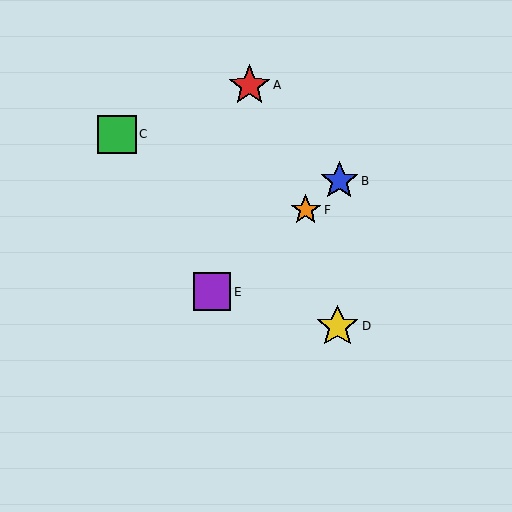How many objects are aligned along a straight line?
3 objects (B, E, F) are aligned along a straight line.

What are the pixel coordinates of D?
Object D is at (338, 326).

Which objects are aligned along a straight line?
Objects B, E, F are aligned along a straight line.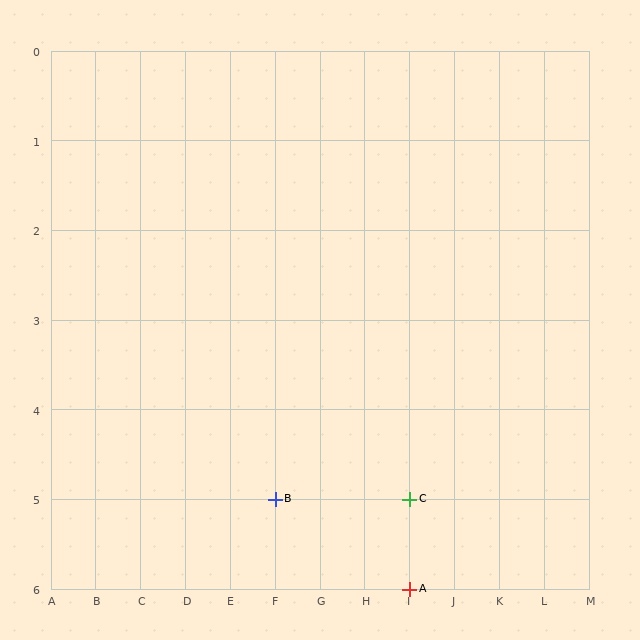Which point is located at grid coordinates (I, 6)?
Point A is at (I, 6).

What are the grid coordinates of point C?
Point C is at grid coordinates (I, 5).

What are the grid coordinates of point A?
Point A is at grid coordinates (I, 6).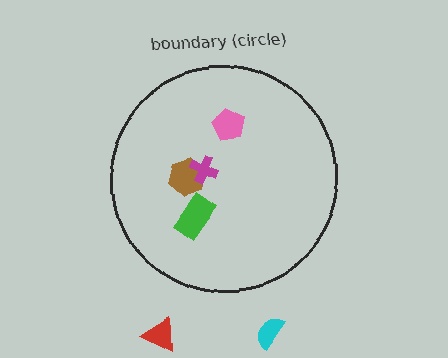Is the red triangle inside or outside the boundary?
Outside.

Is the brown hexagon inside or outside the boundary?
Inside.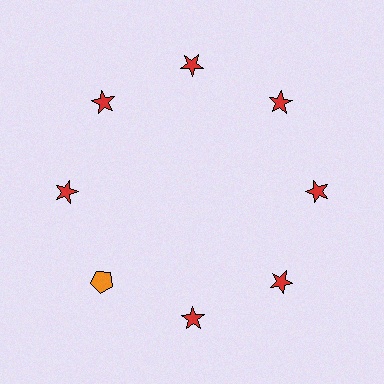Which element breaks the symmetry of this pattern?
The orange pentagon at roughly the 8 o'clock position breaks the symmetry. All other shapes are red stars.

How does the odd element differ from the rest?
It differs in both color (orange instead of red) and shape (pentagon instead of star).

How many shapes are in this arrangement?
There are 8 shapes arranged in a ring pattern.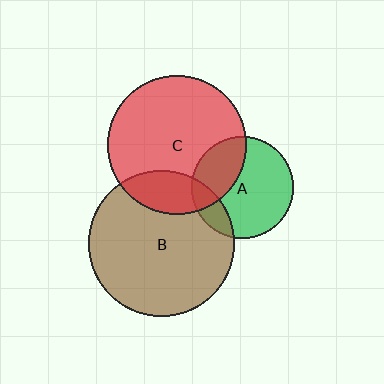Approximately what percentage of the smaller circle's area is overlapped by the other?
Approximately 20%.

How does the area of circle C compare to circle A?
Approximately 1.8 times.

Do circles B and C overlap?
Yes.